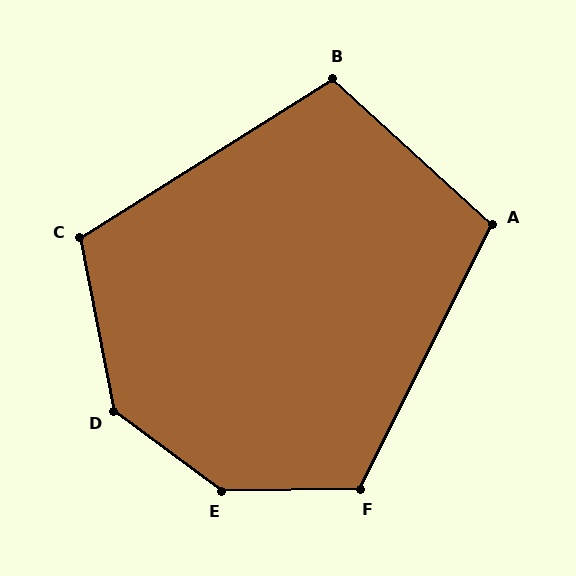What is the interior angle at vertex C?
Approximately 111 degrees (obtuse).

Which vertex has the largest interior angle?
E, at approximately 143 degrees.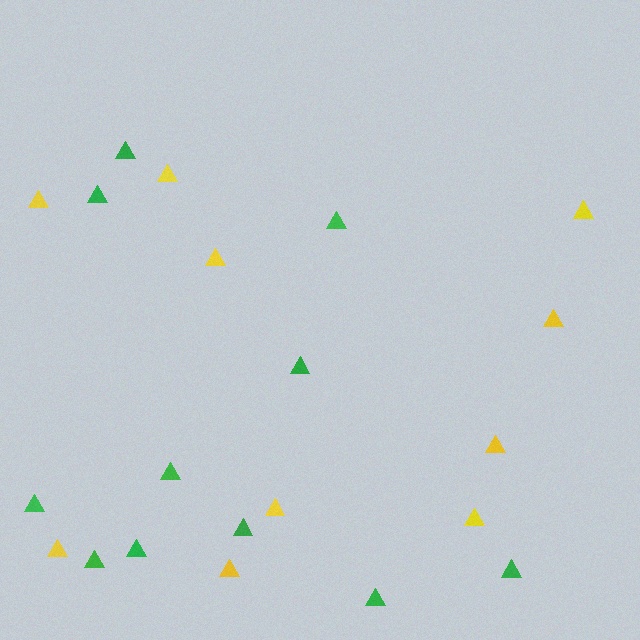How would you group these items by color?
There are 2 groups: one group of yellow triangles (10) and one group of green triangles (11).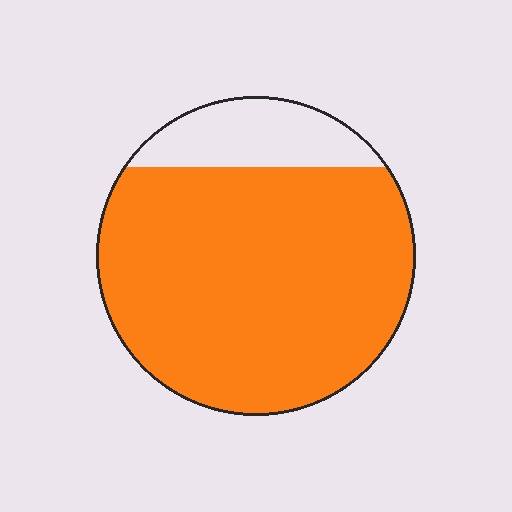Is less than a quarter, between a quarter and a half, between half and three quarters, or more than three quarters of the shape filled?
More than three quarters.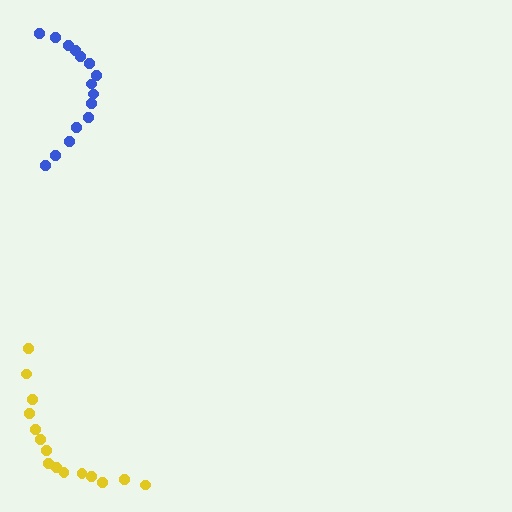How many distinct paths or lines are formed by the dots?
There are 2 distinct paths.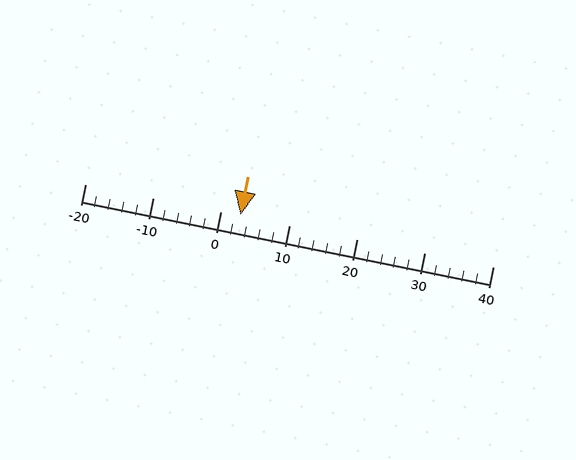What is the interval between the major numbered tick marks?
The major tick marks are spaced 10 units apart.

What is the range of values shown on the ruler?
The ruler shows values from -20 to 40.